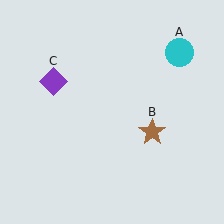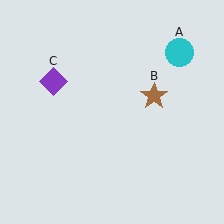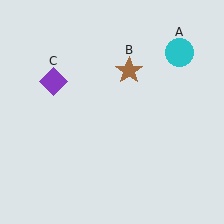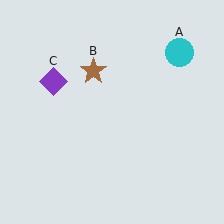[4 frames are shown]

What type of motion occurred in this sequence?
The brown star (object B) rotated counterclockwise around the center of the scene.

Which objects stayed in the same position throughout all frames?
Cyan circle (object A) and purple diamond (object C) remained stationary.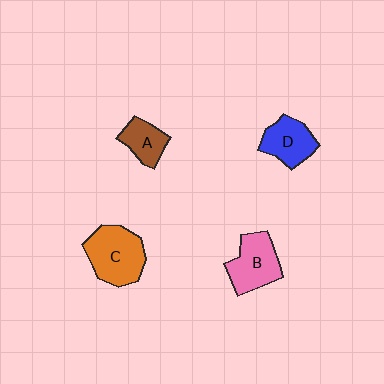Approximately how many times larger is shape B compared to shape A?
Approximately 1.5 times.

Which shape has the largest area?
Shape C (orange).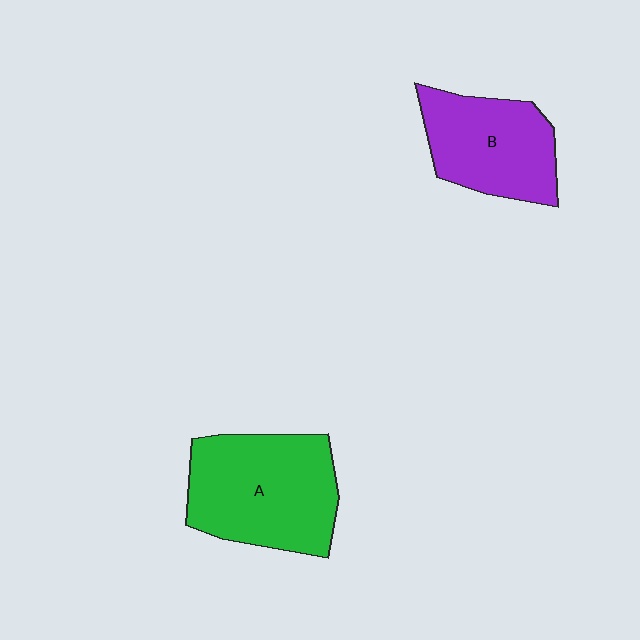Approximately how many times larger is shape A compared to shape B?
Approximately 1.3 times.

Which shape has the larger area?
Shape A (green).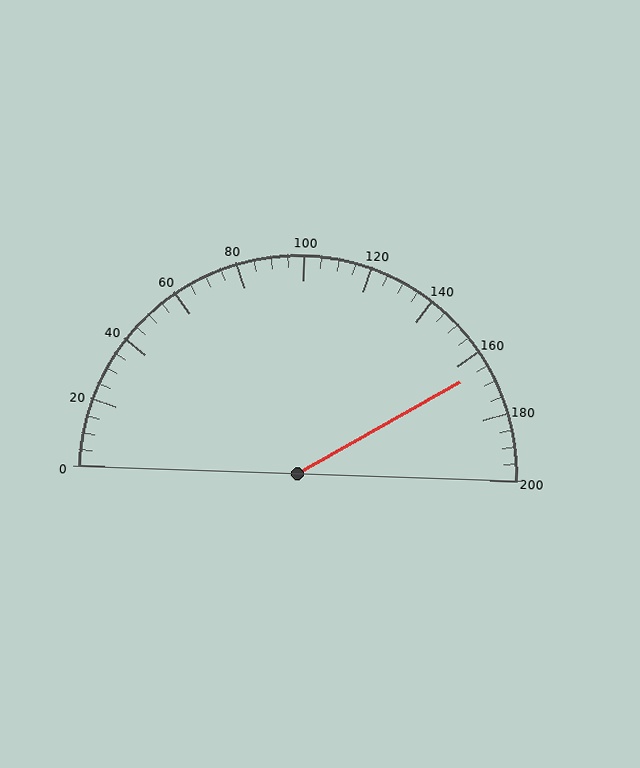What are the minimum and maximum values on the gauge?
The gauge ranges from 0 to 200.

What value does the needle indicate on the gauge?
The needle indicates approximately 165.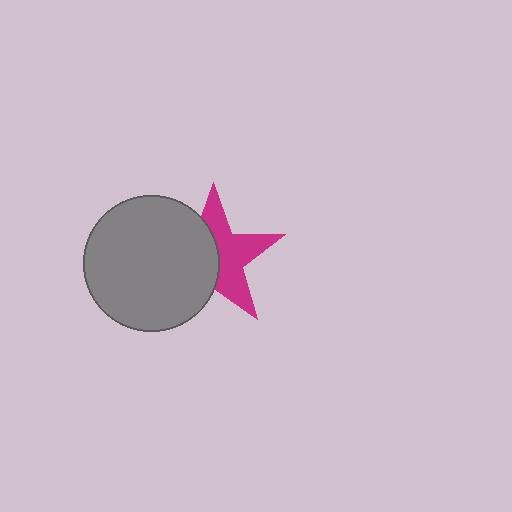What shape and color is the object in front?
The object in front is a gray circle.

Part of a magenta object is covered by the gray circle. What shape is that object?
It is a star.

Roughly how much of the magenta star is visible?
About half of it is visible (roughly 51%).